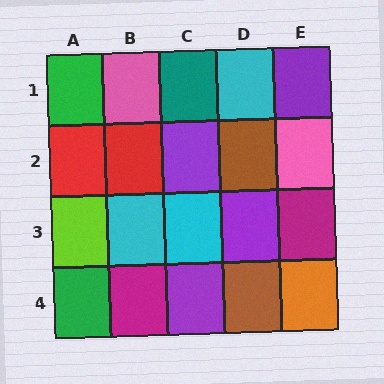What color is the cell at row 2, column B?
Red.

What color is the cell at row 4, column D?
Brown.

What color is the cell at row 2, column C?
Purple.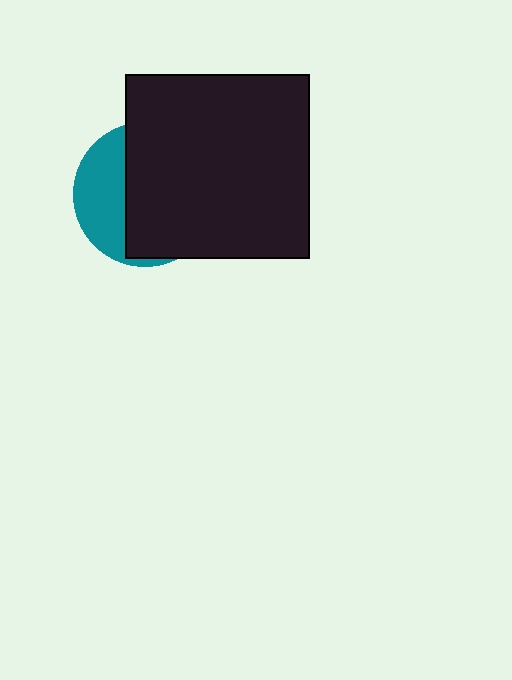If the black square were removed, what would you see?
You would see the complete teal circle.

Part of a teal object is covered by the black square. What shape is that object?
It is a circle.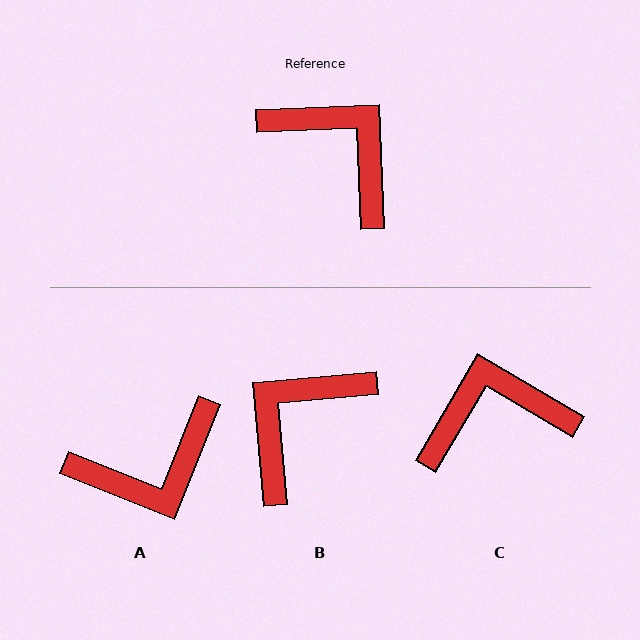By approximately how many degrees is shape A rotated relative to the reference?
Approximately 114 degrees clockwise.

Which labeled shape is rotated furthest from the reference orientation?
A, about 114 degrees away.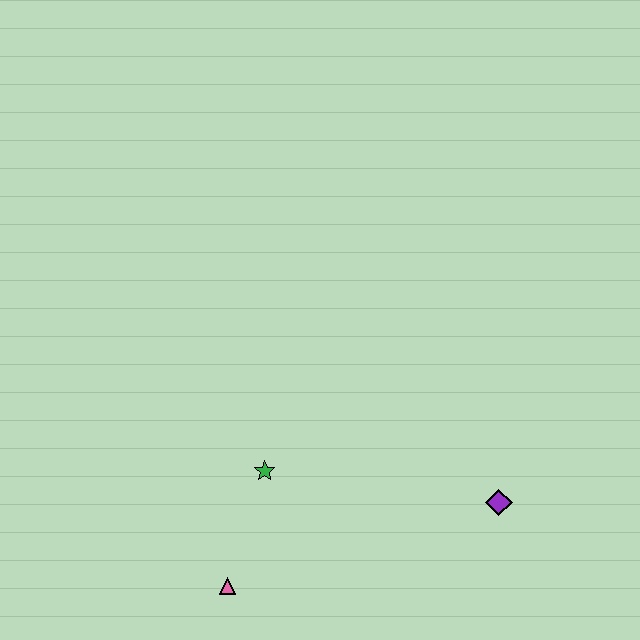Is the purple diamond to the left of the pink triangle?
No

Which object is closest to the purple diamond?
The green star is closest to the purple diamond.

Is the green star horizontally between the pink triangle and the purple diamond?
Yes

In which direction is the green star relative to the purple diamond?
The green star is to the left of the purple diamond.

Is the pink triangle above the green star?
No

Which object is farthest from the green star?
The purple diamond is farthest from the green star.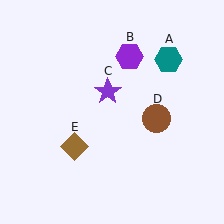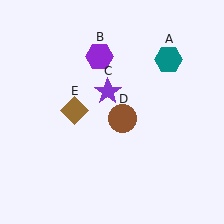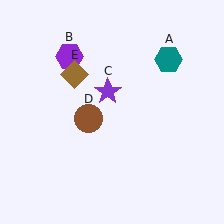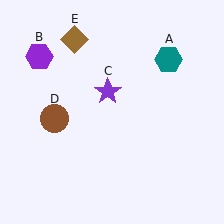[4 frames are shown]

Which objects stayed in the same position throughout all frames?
Teal hexagon (object A) and purple star (object C) remained stationary.